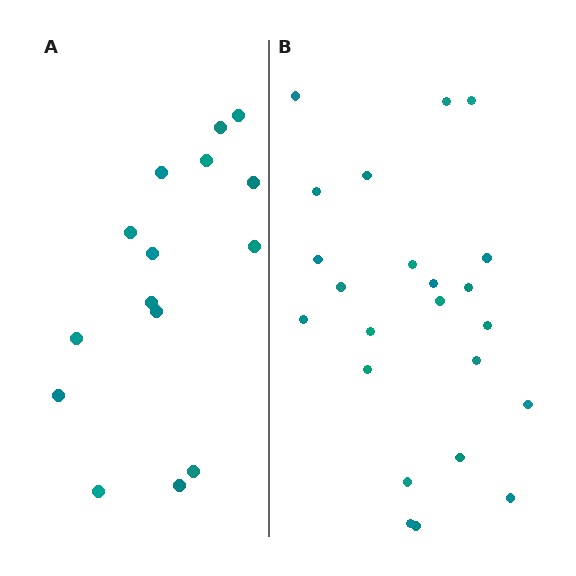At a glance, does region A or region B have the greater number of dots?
Region B (the right region) has more dots.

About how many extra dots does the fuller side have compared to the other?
Region B has roughly 8 or so more dots than region A.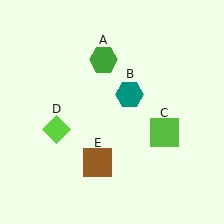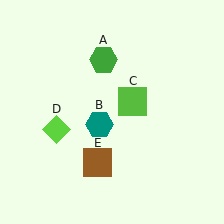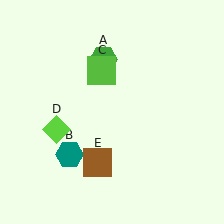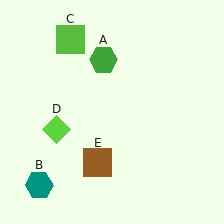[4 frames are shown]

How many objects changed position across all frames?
2 objects changed position: teal hexagon (object B), lime square (object C).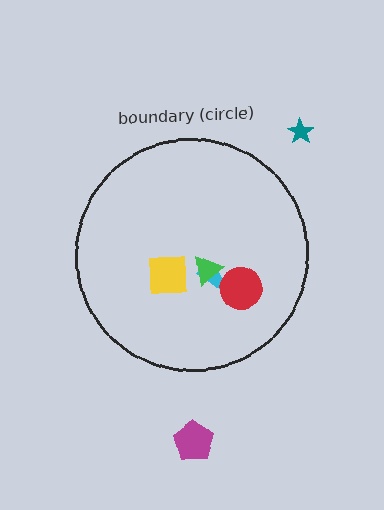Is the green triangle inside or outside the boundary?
Inside.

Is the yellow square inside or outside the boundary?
Inside.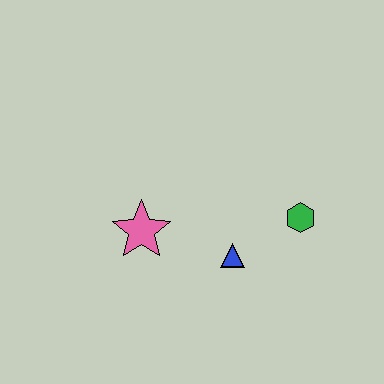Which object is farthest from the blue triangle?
The pink star is farthest from the blue triangle.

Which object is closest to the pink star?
The blue triangle is closest to the pink star.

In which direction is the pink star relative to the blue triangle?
The pink star is to the left of the blue triangle.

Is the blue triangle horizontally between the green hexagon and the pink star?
Yes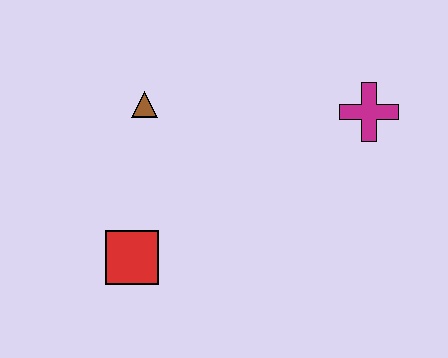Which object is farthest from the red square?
The magenta cross is farthest from the red square.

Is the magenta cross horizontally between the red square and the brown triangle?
No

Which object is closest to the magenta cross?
The brown triangle is closest to the magenta cross.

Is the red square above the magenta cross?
No